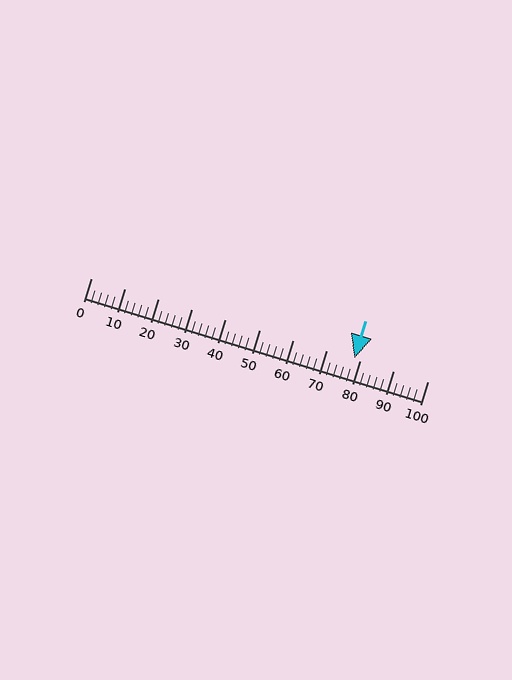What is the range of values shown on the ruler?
The ruler shows values from 0 to 100.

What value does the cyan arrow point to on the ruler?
The cyan arrow points to approximately 78.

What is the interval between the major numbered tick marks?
The major tick marks are spaced 10 units apart.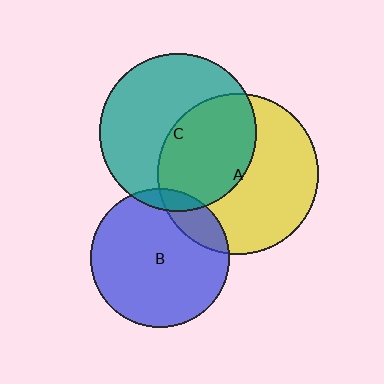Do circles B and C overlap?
Yes.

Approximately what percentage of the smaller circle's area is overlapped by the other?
Approximately 5%.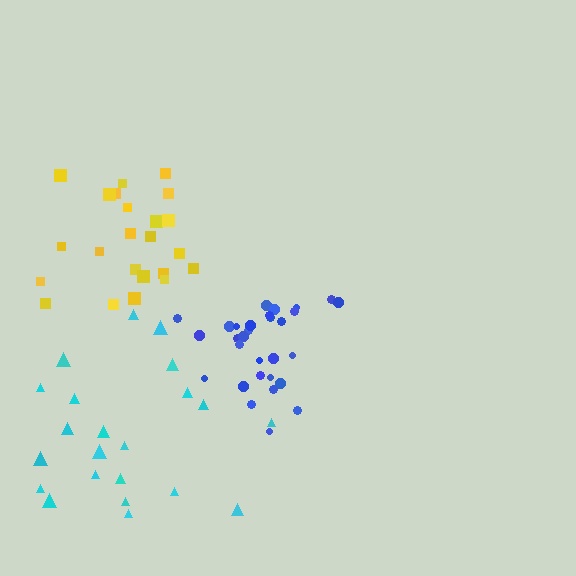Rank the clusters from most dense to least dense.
blue, yellow, cyan.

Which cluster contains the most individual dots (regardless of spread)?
Blue (30).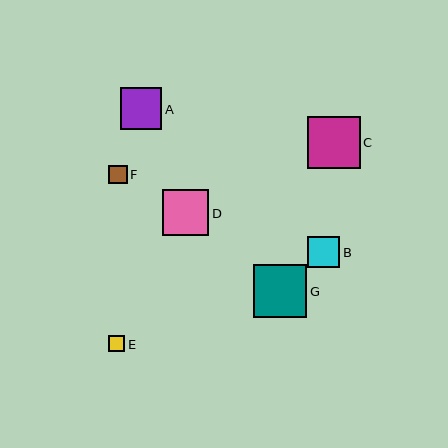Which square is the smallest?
Square E is the smallest with a size of approximately 16 pixels.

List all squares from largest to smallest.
From largest to smallest: G, C, D, A, B, F, E.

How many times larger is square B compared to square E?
Square B is approximately 2.0 times the size of square E.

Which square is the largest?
Square G is the largest with a size of approximately 53 pixels.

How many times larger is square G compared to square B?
Square G is approximately 1.7 times the size of square B.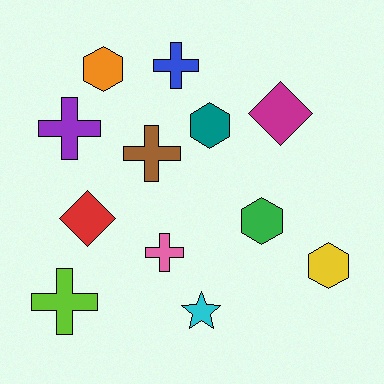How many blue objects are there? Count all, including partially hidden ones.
There is 1 blue object.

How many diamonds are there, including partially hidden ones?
There are 2 diamonds.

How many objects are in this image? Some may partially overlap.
There are 12 objects.